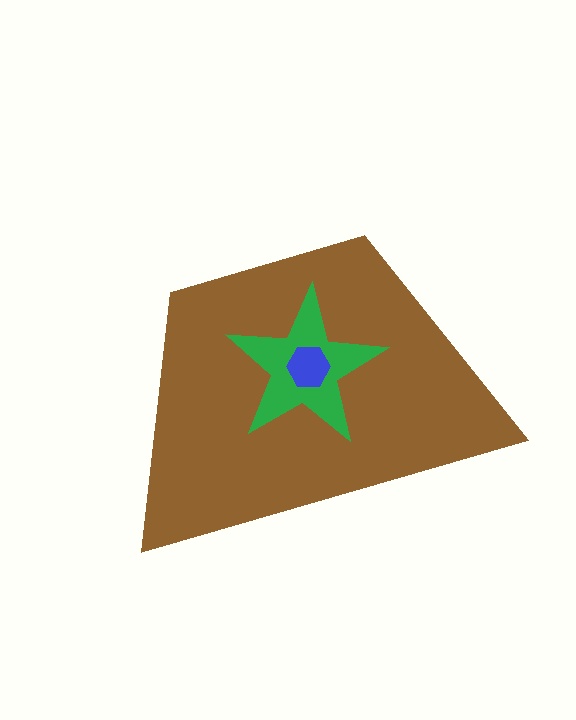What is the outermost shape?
The brown trapezoid.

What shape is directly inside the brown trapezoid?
The green star.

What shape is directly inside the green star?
The blue hexagon.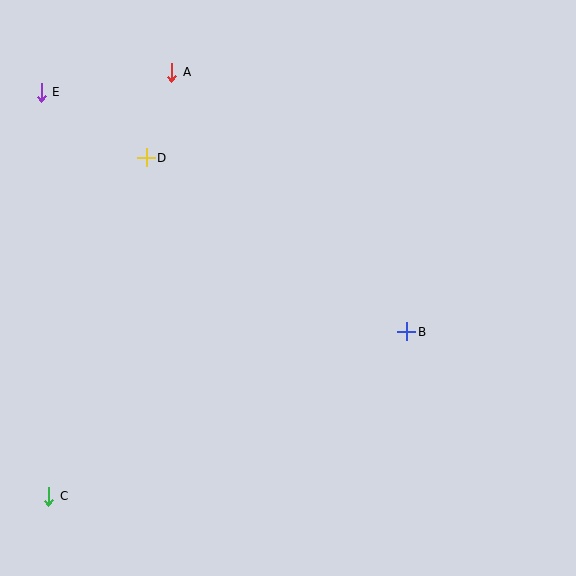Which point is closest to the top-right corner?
Point B is closest to the top-right corner.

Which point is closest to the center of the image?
Point B at (407, 332) is closest to the center.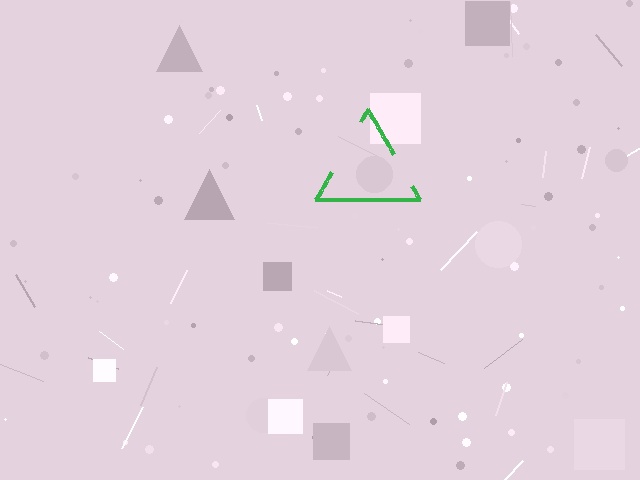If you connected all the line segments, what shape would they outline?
They would outline a triangle.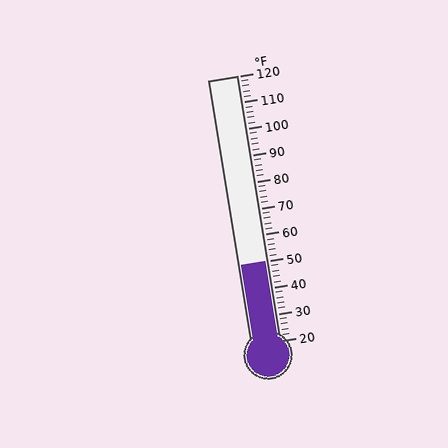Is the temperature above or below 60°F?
The temperature is below 60°F.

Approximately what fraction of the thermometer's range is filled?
The thermometer is filled to approximately 30% of its range.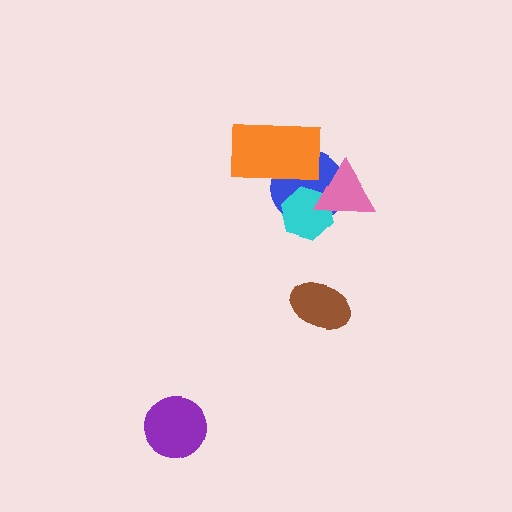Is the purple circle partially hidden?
No, no other shape covers it.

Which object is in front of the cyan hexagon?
The pink triangle is in front of the cyan hexagon.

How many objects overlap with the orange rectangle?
1 object overlaps with the orange rectangle.